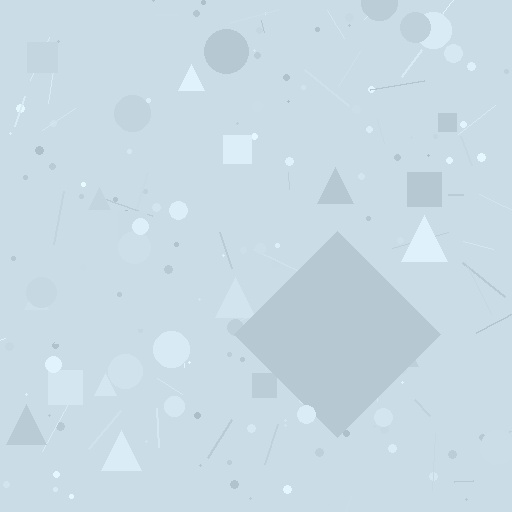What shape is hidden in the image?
A diamond is hidden in the image.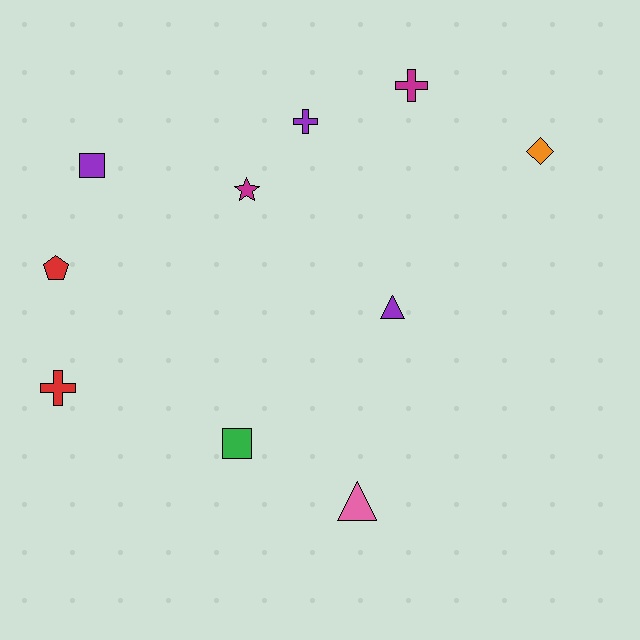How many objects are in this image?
There are 10 objects.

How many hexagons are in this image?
There are no hexagons.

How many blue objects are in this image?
There are no blue objects.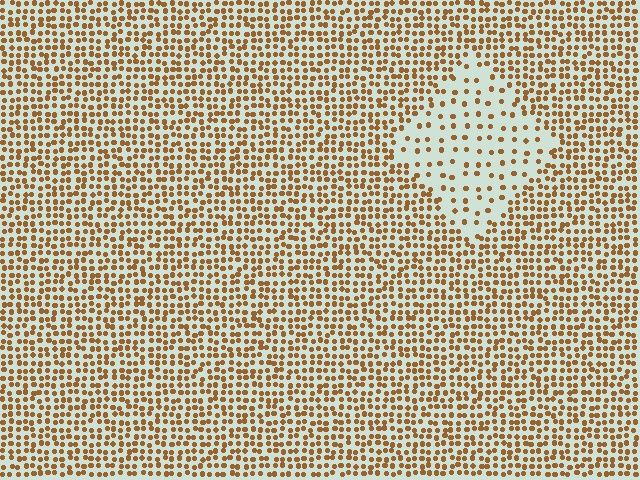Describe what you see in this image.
The image contains small brown elements arranged at two different densities. A diamond-shaped region is visible where the elements are less densely packed than the surrounding area.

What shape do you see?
I see a diamond.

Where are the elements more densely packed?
The elements are more densely packed outside the diamond boundary.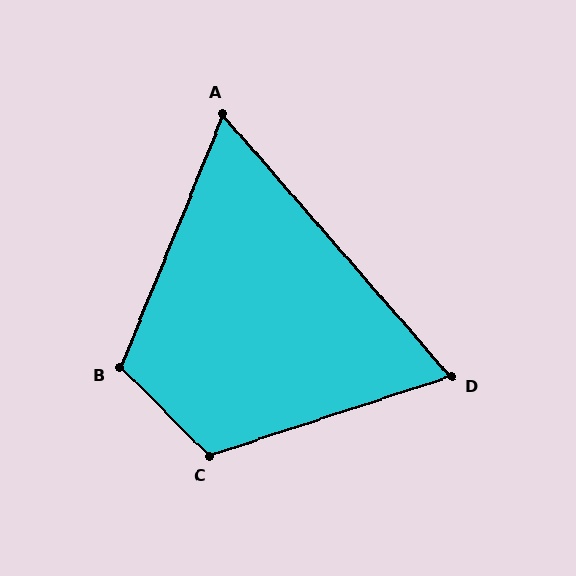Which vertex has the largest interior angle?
C, at approximately 117 degrees.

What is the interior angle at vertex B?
Approximately 113 degrees (obtuse).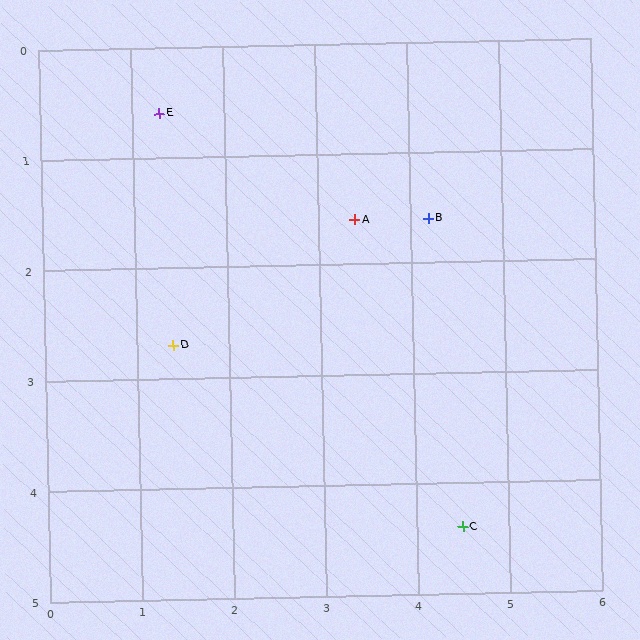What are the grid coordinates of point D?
Point D is at approximately (1.4, 2.7).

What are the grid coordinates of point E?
Point E is at approximately (1.3, 0.6).